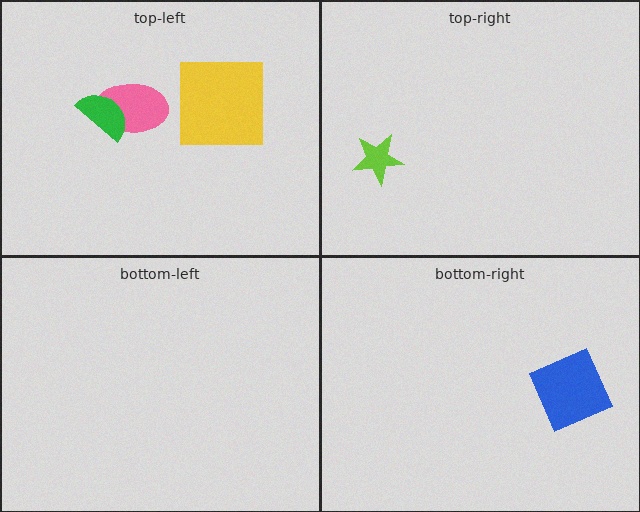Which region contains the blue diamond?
The bottom-right region.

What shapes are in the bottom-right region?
The blue diamond.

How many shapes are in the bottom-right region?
1.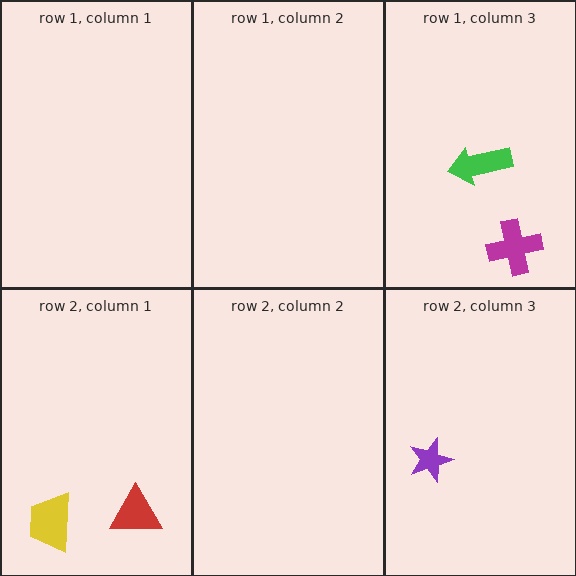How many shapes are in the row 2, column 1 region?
2.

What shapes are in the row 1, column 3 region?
The green arrow, the magenta cross.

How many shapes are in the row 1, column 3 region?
2.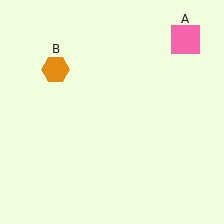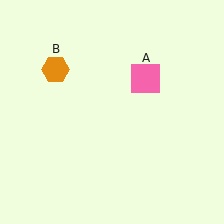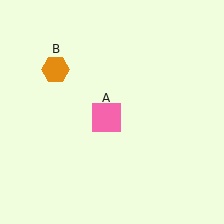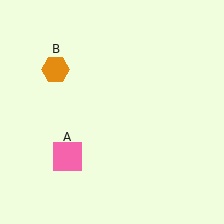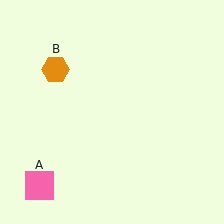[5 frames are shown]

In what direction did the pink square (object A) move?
The pink square (object A) moved down and to the left.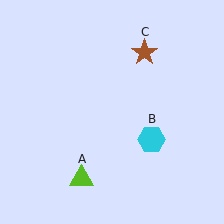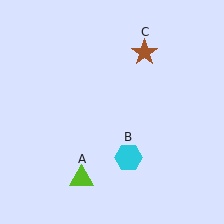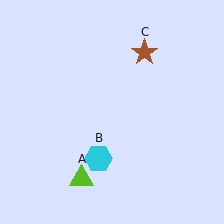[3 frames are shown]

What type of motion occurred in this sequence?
The cyan hexagon (object B) rotated clockwise around the center of the scene.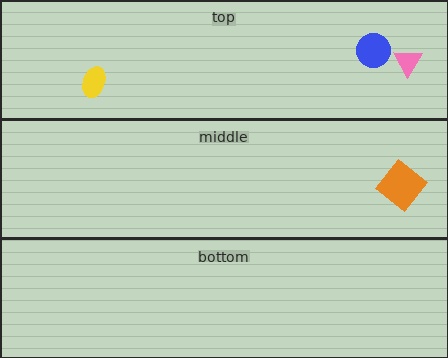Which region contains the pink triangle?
The top region.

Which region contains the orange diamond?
The middle region.